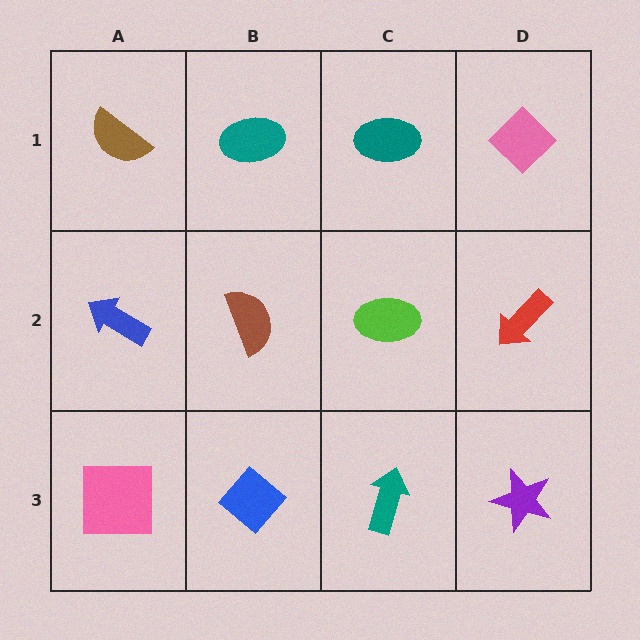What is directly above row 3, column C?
A lime ellipse.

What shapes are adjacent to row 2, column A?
A brown semicircle (row 1, column A), a pink square (row 3, column A), a brown semicircle (row 2, column B).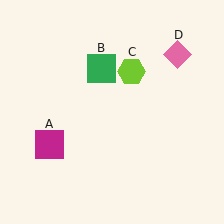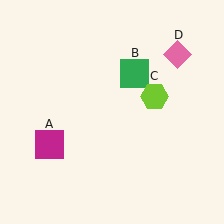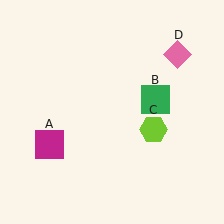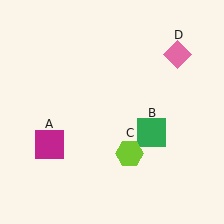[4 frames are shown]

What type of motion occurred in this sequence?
The green square (object B), lime hexagon (object C) rotated clockwise around the center of the scene.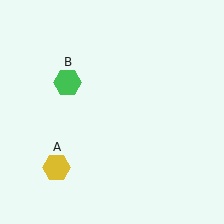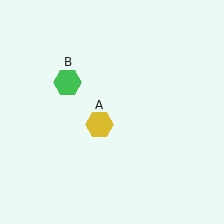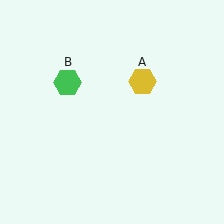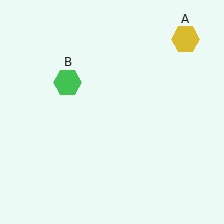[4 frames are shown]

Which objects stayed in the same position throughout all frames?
Green hexagon (object B) remained stationary.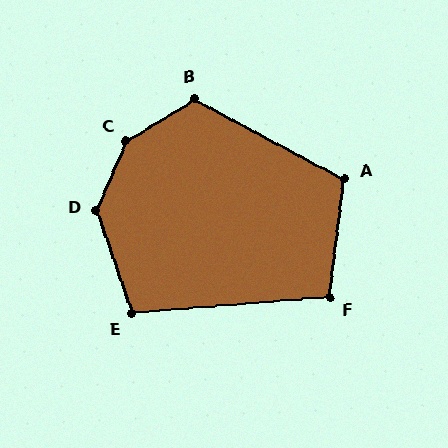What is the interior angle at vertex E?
Approximately 104 degrees (obtuse).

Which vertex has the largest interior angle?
C, at approximately 145 degrees.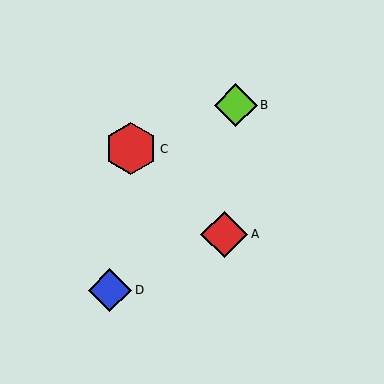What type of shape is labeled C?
Shape C is a red hexagon.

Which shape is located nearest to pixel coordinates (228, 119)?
The lime diamond (labeled B) at (236, 105) is nearest to that location.